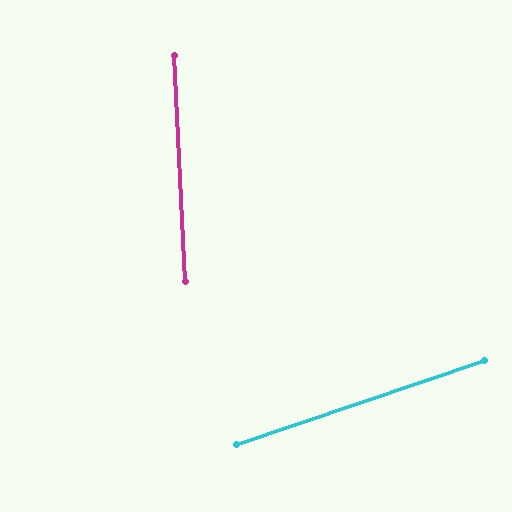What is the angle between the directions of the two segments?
Approximately 74 degrees.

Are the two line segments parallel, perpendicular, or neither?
Neither parallel nor perpendicular — they differ by about 74°.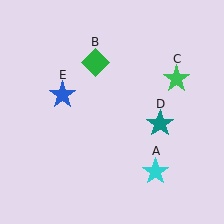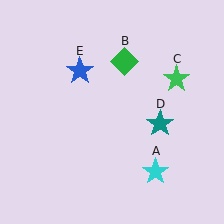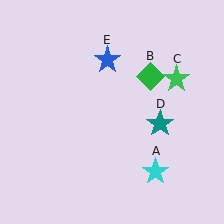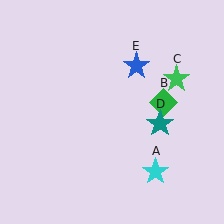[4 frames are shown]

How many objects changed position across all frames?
2 objects changed position: green diamond (object B), blue star (object E).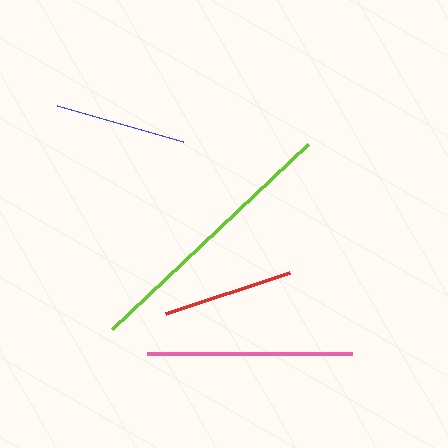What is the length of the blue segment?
The blue segment is approximately 131 pixels long.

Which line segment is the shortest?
The red line is the shortest at approximately 130 pixels.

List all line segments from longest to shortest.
From longest to shortest: lime, pink, blue, red.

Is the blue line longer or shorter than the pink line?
The pink line is longer than the blue line.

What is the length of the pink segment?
The pink segment is approximately 205 pixels long.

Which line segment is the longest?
The lime line is the longest at approximately 270 pixels.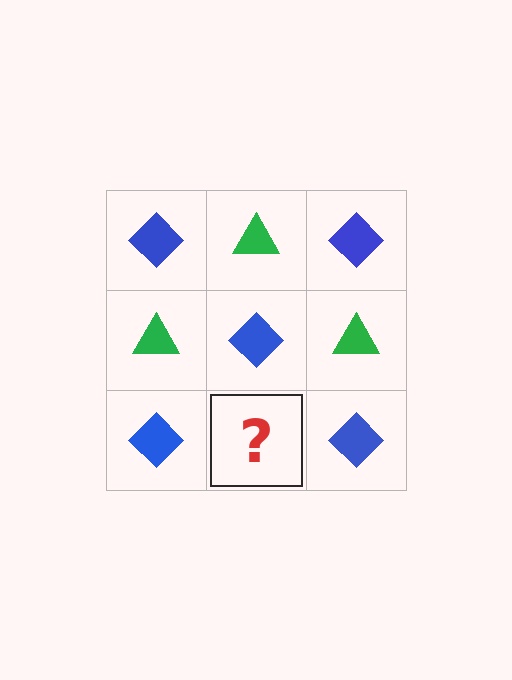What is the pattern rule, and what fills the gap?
The rule is that it alternates blue diamond and green triangle in a checkerboard pattern. The gap should be filled with a green triangle.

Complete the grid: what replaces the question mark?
The question mark should be replaced with a green triangle.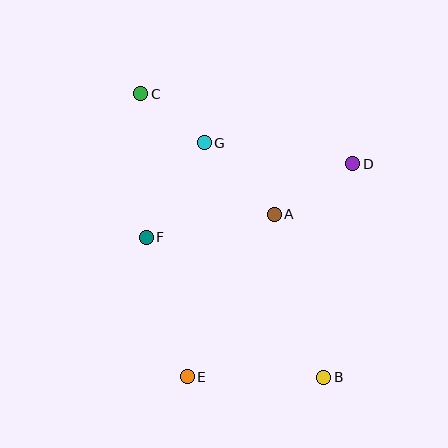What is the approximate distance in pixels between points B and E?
The distance between B and E is approximately 137 pixels.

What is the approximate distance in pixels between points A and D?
The distance between A and D is approximately 94 pixels.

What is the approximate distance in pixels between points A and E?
The distance between A and E is approximately 185 pixels.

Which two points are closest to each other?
Points C and G are closest to each other.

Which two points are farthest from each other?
Points B and C are farthest from each other.